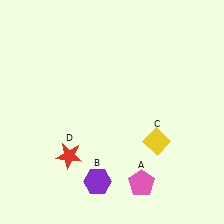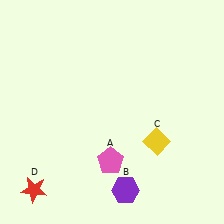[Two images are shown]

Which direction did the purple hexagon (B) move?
The purple hexagon (B) moved right.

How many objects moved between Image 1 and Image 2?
3 objects moved between the two images.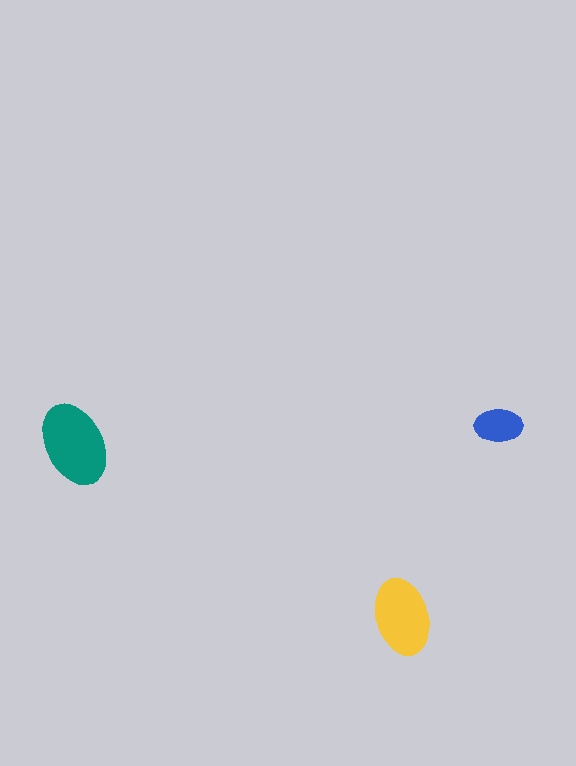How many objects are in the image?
There are 3 objects in the image.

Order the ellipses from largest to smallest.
the teal one, the yellow one, the blue one.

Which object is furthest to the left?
The teal ellipse is leftmost.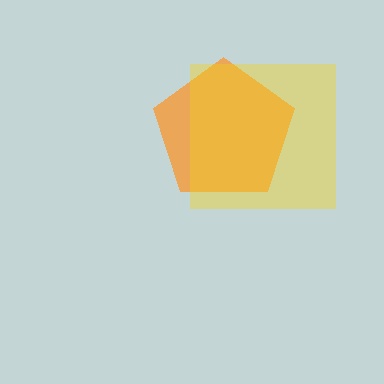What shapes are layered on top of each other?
The layered shapes are: an orange pentagon, a yellow square.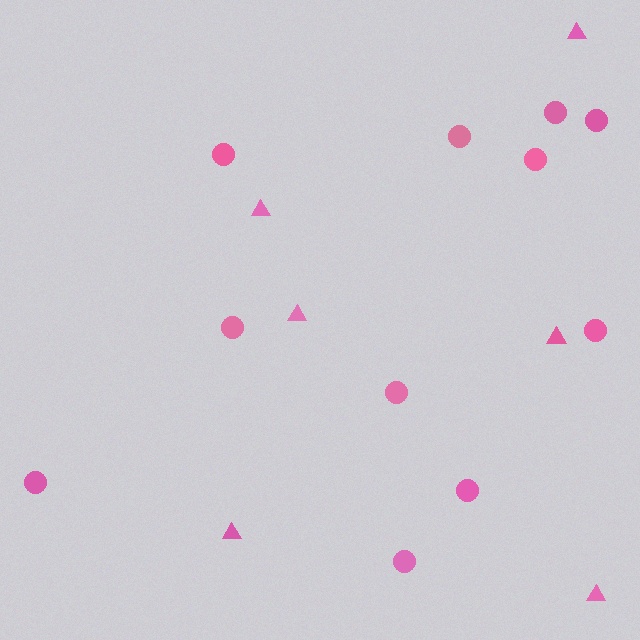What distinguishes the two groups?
There are 2 groups: one group of triangles (6) and one group of circles (11).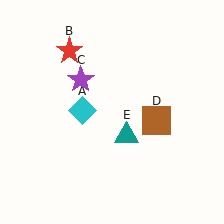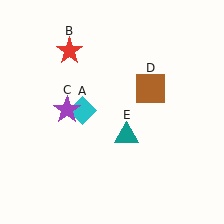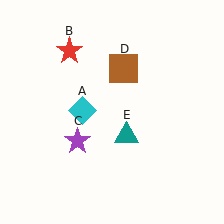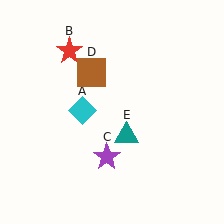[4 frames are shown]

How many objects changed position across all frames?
2 objects changed position: purple star (object C), brown square (object D).